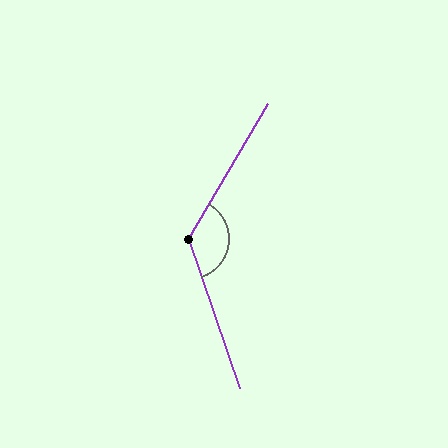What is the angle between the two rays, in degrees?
Approximately 131 degrees.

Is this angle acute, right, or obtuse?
It is obtuse.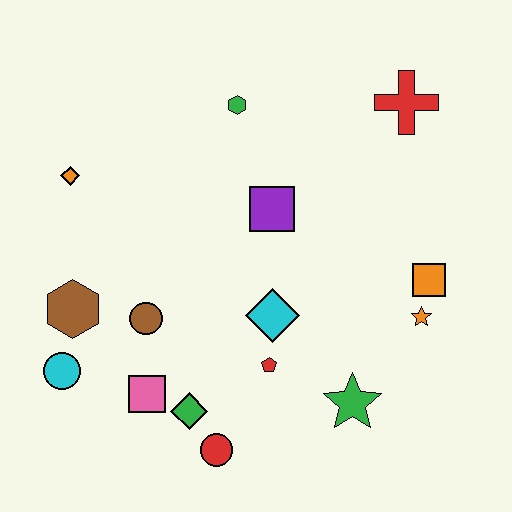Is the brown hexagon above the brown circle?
Yes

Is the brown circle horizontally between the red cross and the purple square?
No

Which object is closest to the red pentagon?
The cyan diamond is closest to the red pentagon.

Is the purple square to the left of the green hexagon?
No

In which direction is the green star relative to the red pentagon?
The green star is to the right of the red pentagon.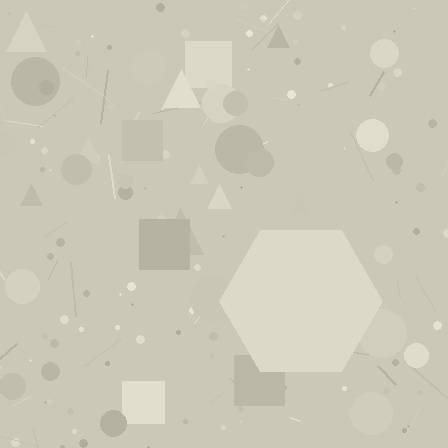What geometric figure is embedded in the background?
A hexagon is embedded in the background.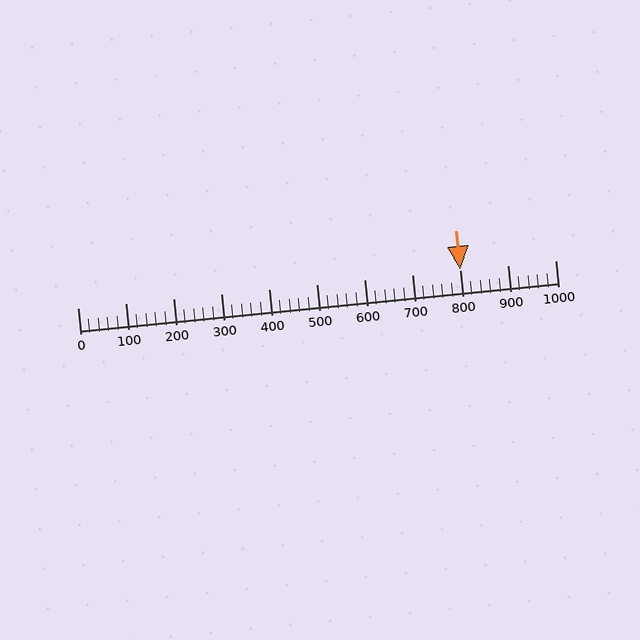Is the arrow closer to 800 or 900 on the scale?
The arrow is closer to 800.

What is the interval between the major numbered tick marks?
The major tick marks are spaced 100 units apart.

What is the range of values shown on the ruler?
The ruler shows values from 0 to 1000.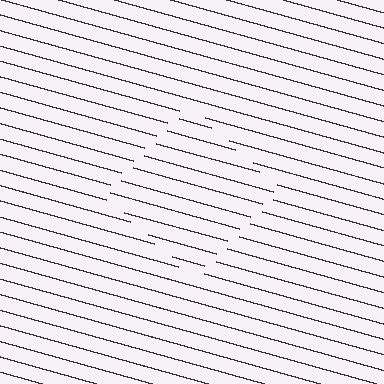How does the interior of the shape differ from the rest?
The interior of the shape contains the same grating, shifted by half a period — the contour is defined by the phase discontinuity where line-ends from the inner and outer gratings abut.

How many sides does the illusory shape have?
4 sides — the line-ends trace a square.